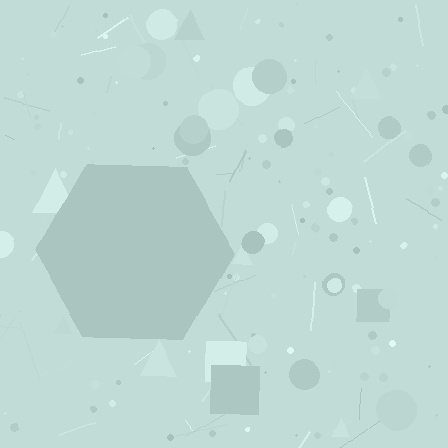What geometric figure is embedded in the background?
A hexagon is embedded in the background.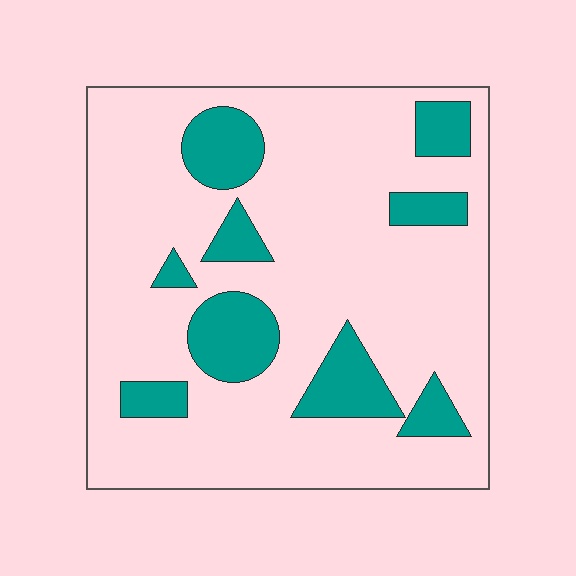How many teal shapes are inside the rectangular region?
9.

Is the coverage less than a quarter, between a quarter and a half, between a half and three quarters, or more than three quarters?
Less than a quarter.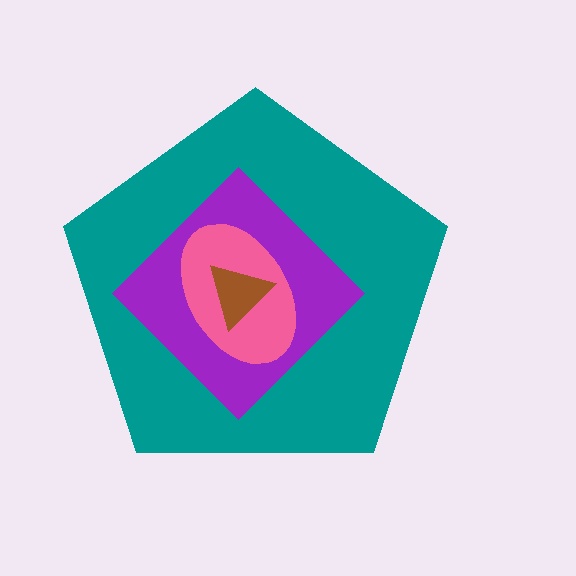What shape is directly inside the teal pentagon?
The purple diamond.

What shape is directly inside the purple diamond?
The pink ellipse.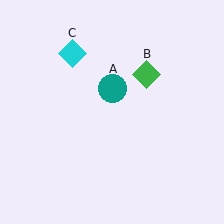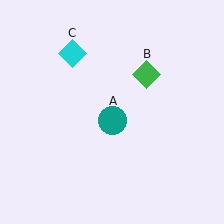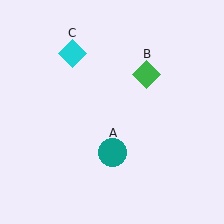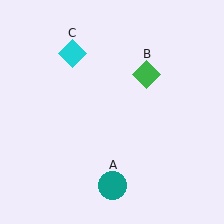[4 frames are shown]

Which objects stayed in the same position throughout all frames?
Green diamond (object B) and cyan diamond (object C) remained stationary.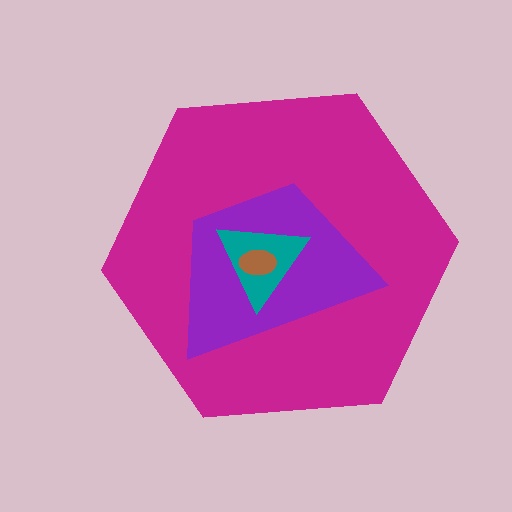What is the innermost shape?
The brown ellipse.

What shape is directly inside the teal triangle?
The brown ellipse.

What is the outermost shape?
The magenta hexagon.